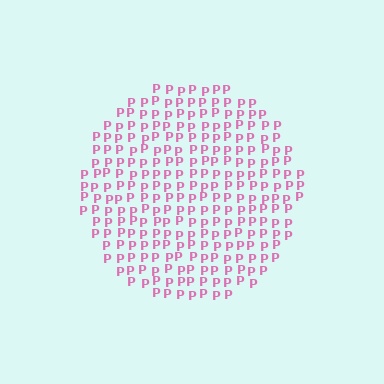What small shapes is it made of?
It is made of small letter P's.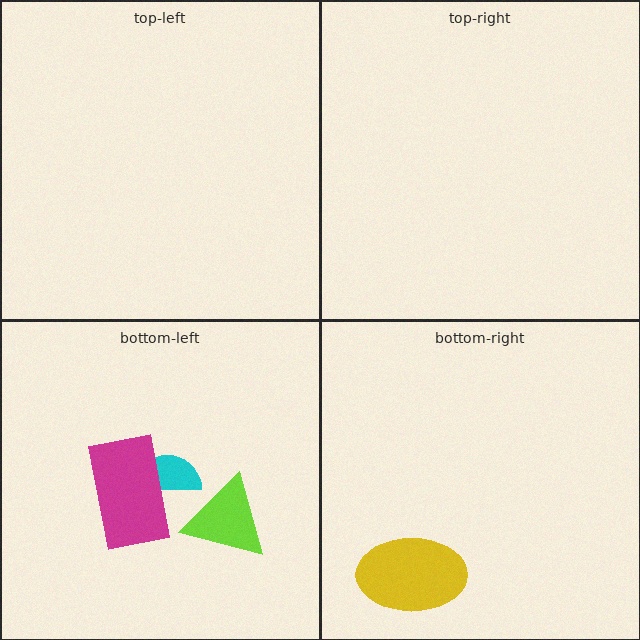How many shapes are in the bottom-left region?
3.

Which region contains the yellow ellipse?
The bottom-right region.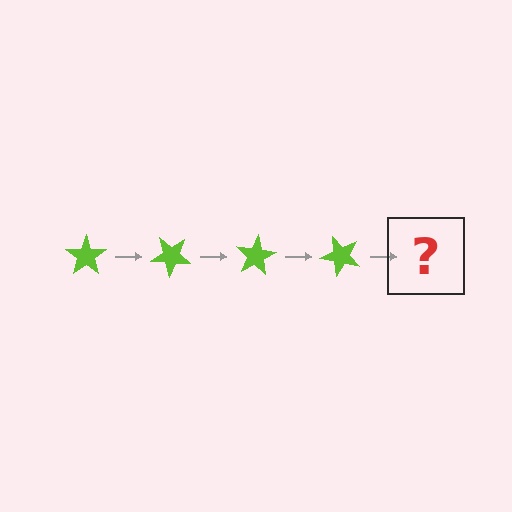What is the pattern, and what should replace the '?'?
The pattern is that the star rotates 40 degrees each step. The '?' should be a lime star rotated 160 degrees.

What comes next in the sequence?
The next element should be a lime star rotated 160 degrees.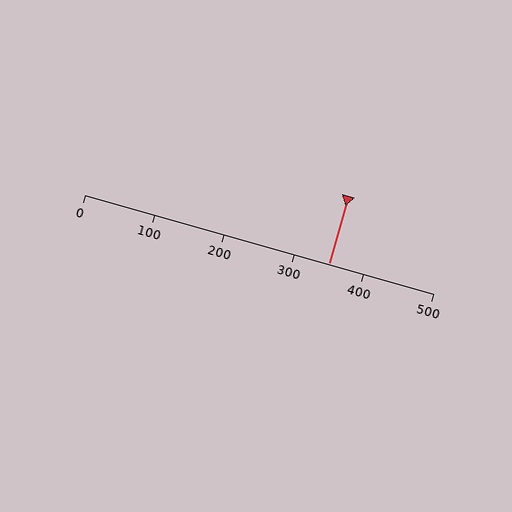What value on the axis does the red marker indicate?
The marker indicates approximately 350.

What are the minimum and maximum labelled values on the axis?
The axis runs from 0 to 500.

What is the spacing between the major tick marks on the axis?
The major ticks are spaced 100 apart.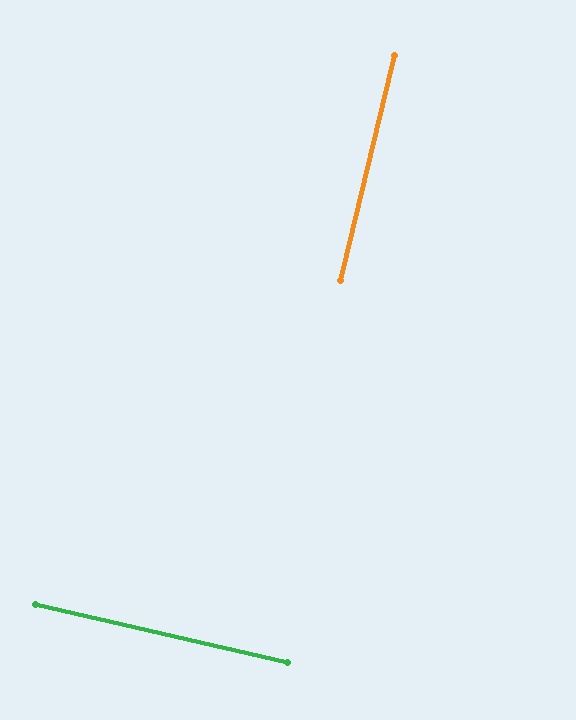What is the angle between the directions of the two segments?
Approximately 89 degrees.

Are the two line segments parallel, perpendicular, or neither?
Perpendicular — they meet at approximately 89°.